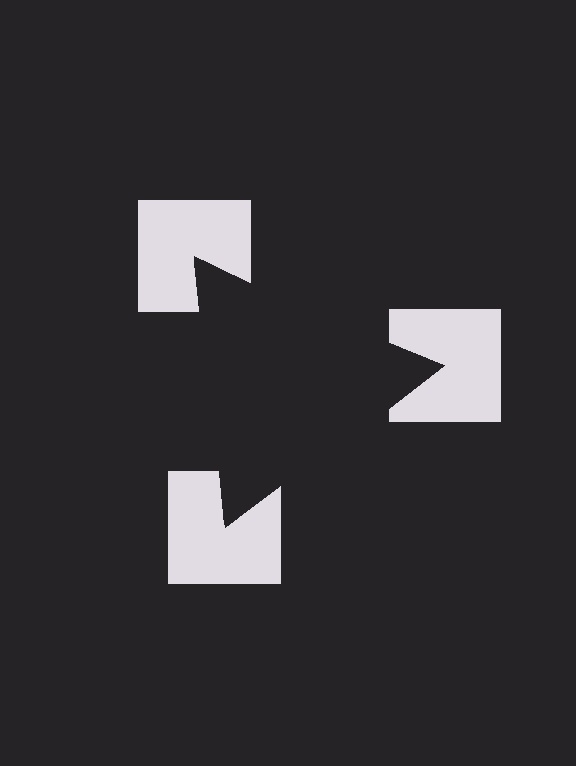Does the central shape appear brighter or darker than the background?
It typically appears slightly darker than the background, even though no actual brightness change is drawn.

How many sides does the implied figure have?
3 sides.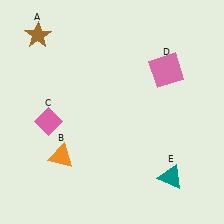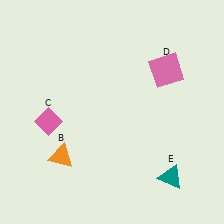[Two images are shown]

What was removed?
The brown star (A) was removed in Image 2.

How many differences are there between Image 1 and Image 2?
There is 1 difference between the two images.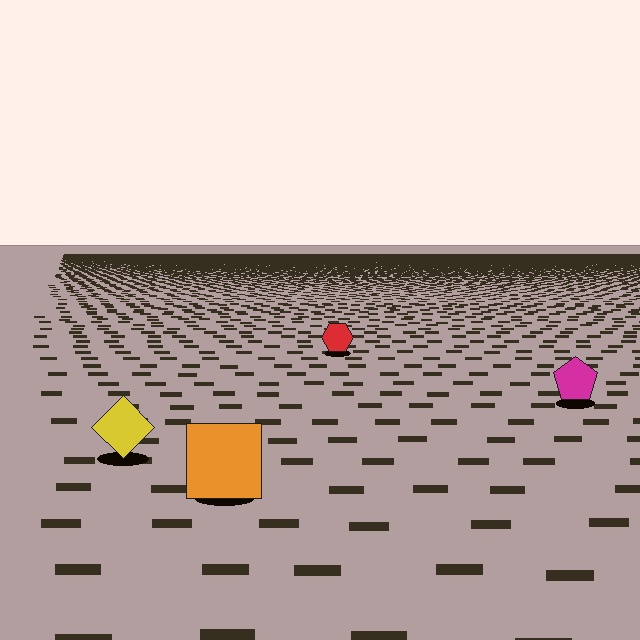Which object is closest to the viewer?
The orange square is closest. The texture marks near it are larger and more spread out.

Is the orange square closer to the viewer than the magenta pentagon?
Yes. The orange square is closer — you can tell from the texture gradient: the ground texture is coarser near it.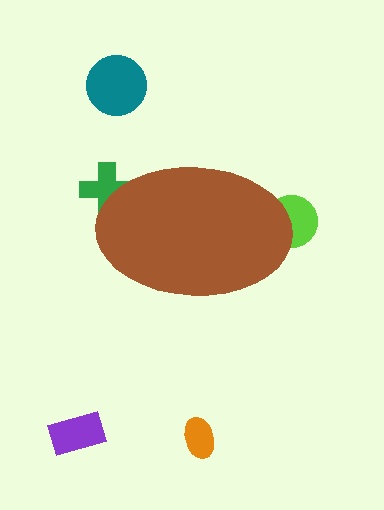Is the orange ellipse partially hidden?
No, the orange ellipse is fully visible.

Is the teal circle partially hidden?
No, the teal circle is fully visible.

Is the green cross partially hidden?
Yes, the green cross is partially hidden behind the brown ellipse.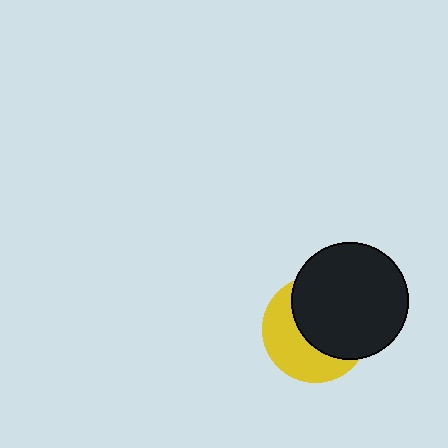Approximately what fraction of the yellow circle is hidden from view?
Roughly 56% of the yellow circle is hidden behind the black circle.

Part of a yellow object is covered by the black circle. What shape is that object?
It is a circle.